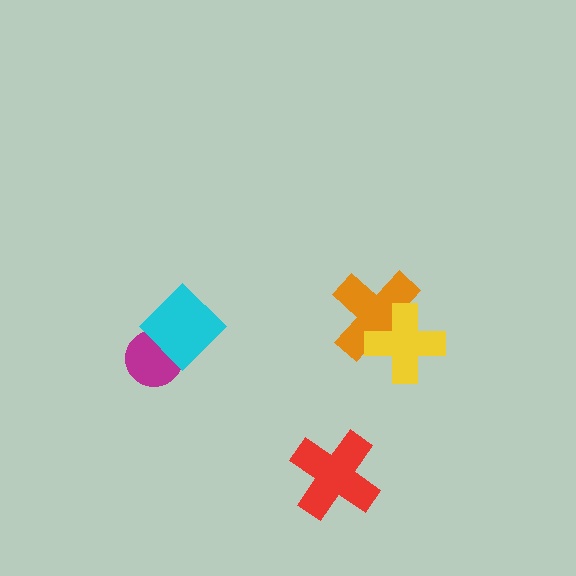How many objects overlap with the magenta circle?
1 object overlaps with the magenta circle.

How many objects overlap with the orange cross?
1 object overlaps with the orange cross.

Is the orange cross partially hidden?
Yes, it is partially covered by another shape.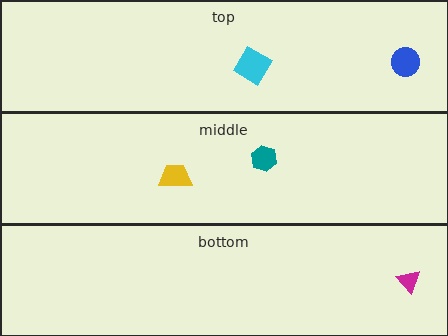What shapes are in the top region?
The blue circle, the cyan diamond.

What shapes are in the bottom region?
The magenta triangle.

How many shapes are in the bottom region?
1.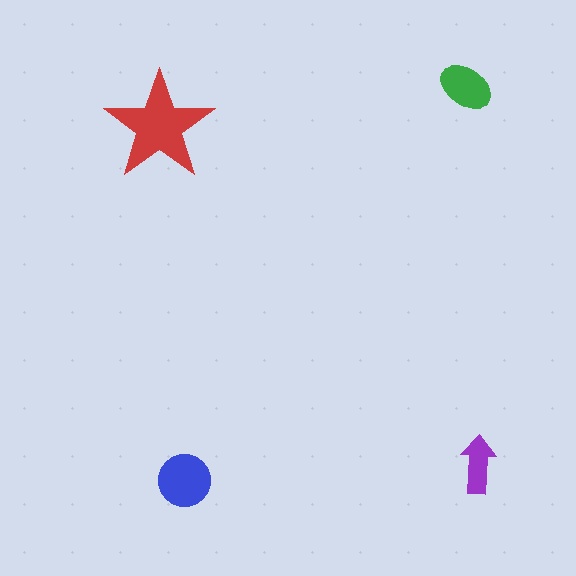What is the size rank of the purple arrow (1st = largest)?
4th.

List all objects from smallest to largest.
The purple arrow, the green ellipse, the blue circle, the red star.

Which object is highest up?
The green ellipse is topmost.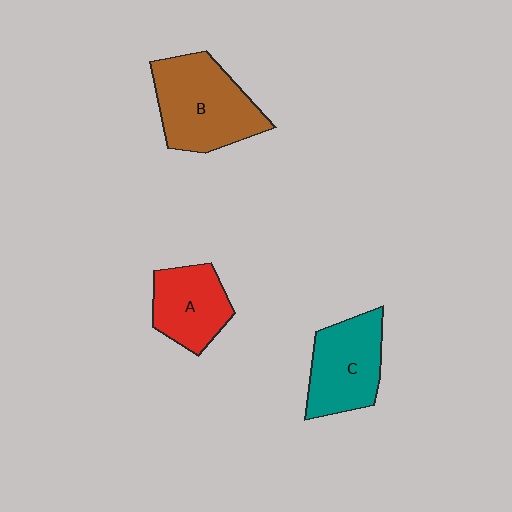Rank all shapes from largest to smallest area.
From largest to smallest: B (brown), C (teal), A (red).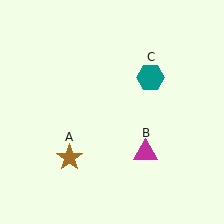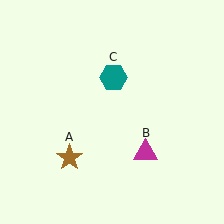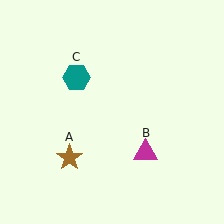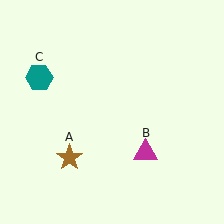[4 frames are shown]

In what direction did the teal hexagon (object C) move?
The teal hexagon (object C) moved left.